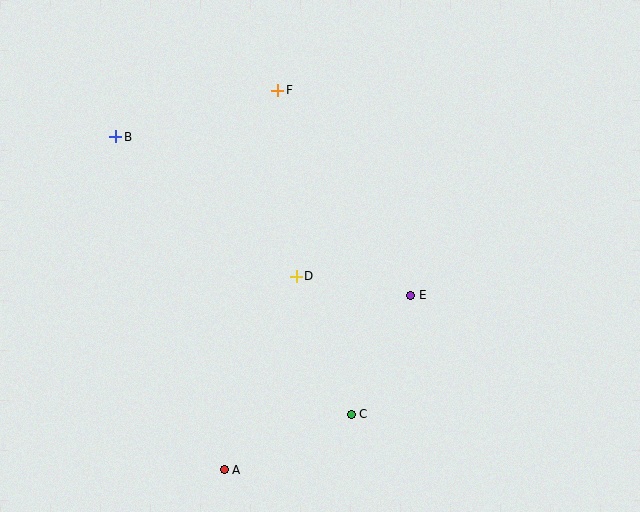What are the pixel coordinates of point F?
Point F is at (278, 90).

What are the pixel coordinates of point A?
Point A is at (224, 470).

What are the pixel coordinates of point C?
Point C is at (351, 414).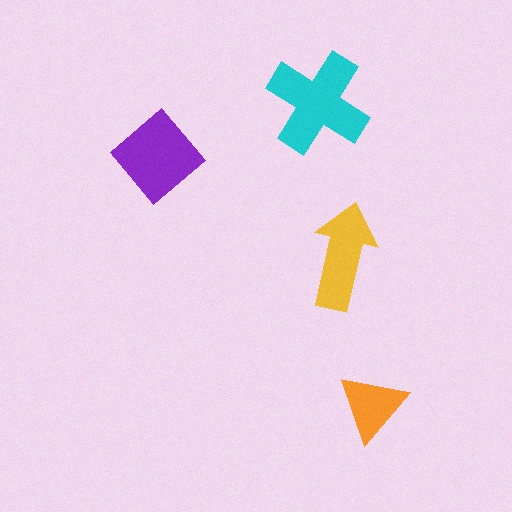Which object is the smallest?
The orange triangle.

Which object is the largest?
The cyan cross.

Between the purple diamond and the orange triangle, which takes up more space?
The purple diamond.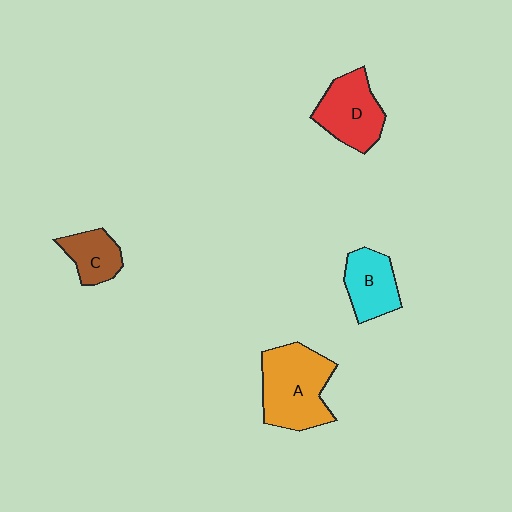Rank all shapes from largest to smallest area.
From largest to smallest: A (orange), D (red), B (cyan), C (brown).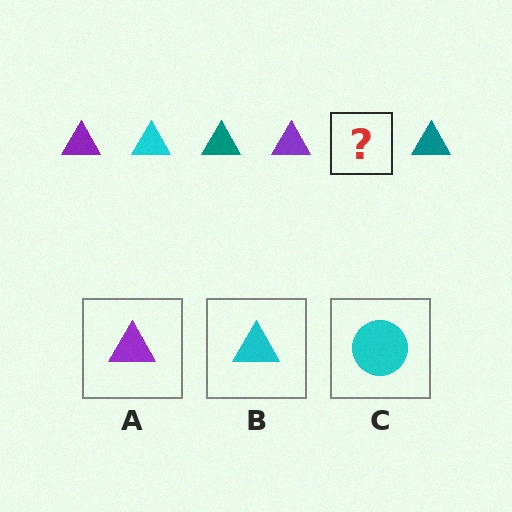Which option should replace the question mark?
Option B.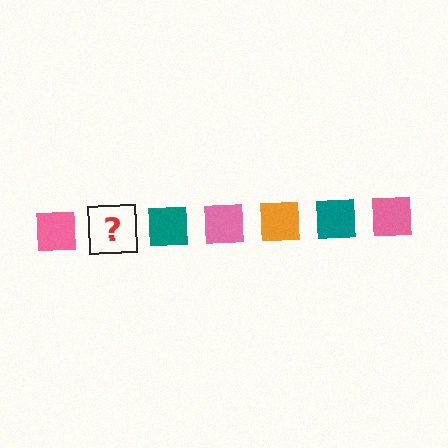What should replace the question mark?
The question mark should be replaced with an orange square.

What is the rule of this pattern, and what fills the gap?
The rule is that the pattern cycles through pink, orange, teal squares. The gap should be filled with an orange square.